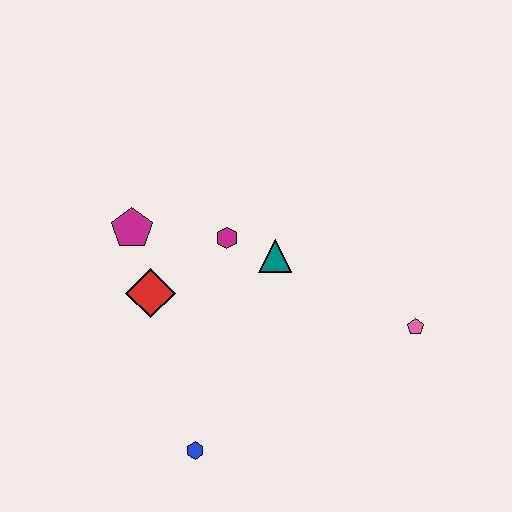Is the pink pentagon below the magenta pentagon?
Yes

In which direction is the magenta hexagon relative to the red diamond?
The magenta hexagon is to the right of the red diamond.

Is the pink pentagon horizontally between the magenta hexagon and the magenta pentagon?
No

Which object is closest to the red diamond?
The magenta pentagon is closest to the red diamond.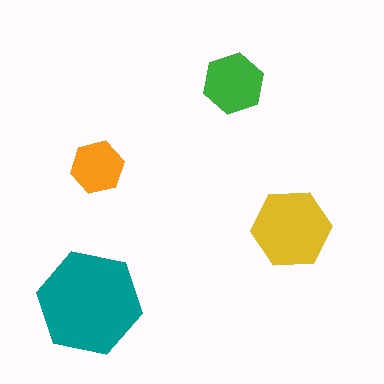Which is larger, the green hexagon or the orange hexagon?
The green one.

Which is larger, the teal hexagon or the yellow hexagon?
The teal one.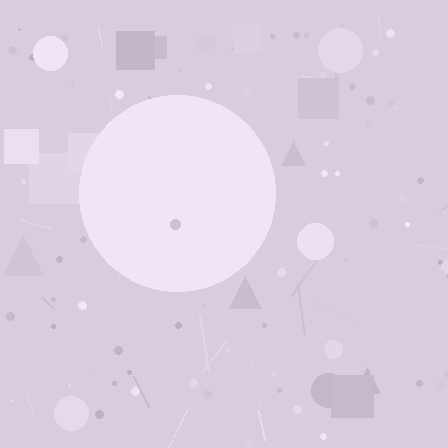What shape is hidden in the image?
A circle is hidden in the image.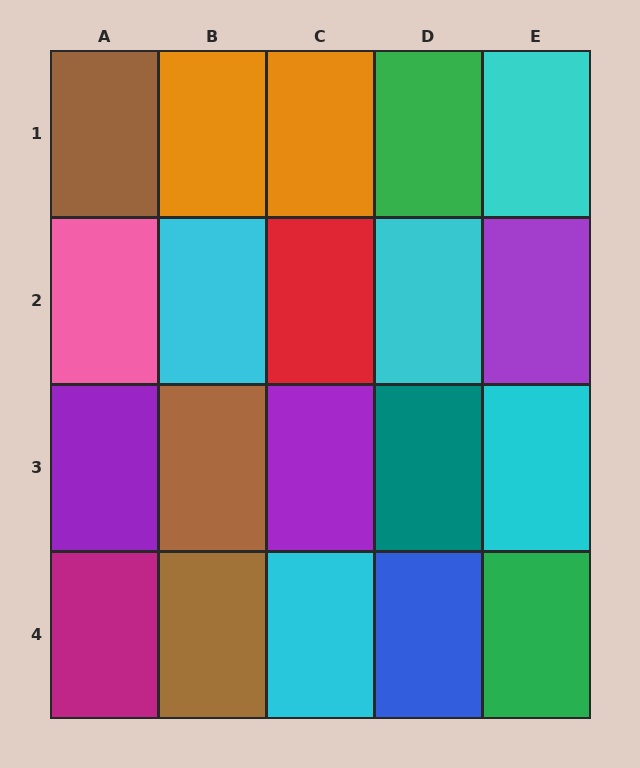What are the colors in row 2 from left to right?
Pink, cyan, red, cyan, purple.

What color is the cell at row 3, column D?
Teal.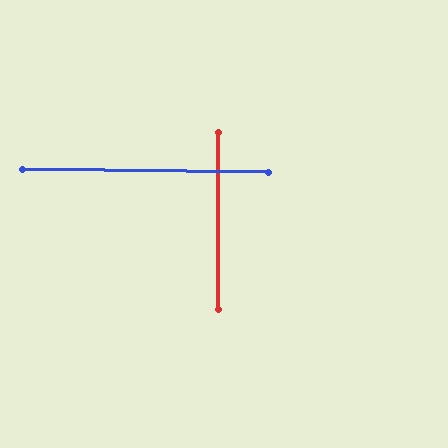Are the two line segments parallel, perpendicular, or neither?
Perpendicular — they meet at approximately 89°.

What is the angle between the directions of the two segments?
Approximately 89 degrees.